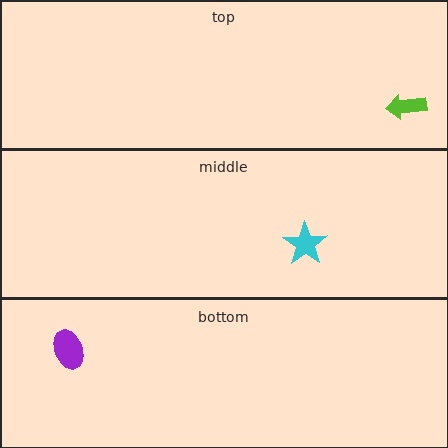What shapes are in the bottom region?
The purple ellipse.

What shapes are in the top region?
The lime arrow.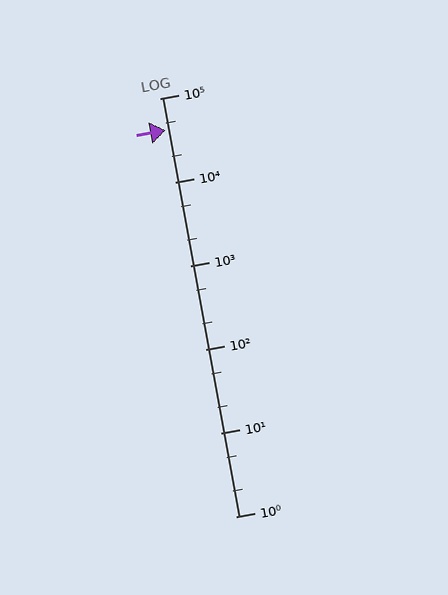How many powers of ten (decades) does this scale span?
The scale spans 5 decades, from 1 to 100000.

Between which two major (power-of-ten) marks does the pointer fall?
The pointer is between 10000 and 100000.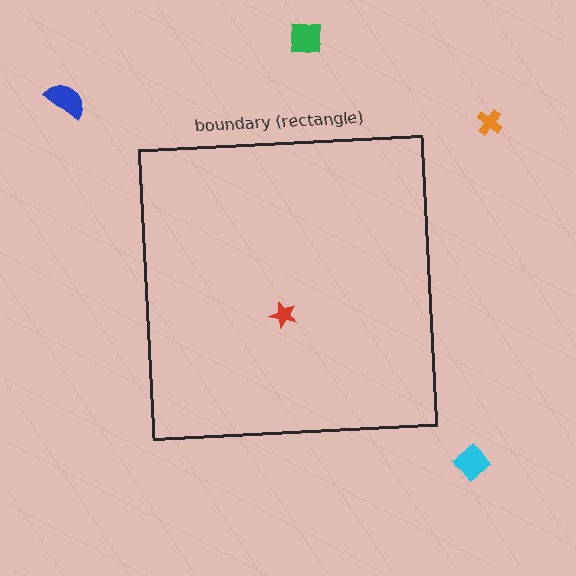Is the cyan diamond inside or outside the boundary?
Outside.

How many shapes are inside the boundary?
1 inside, 4 outside.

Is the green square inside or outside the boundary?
Outside.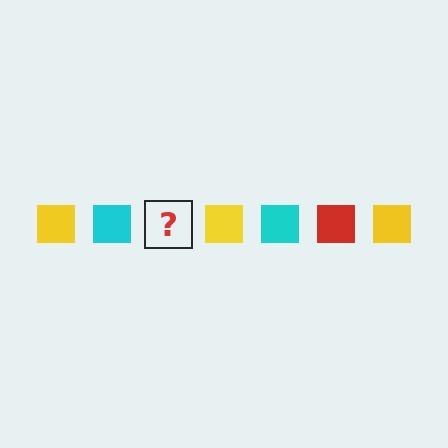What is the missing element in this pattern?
The missing element is a red square.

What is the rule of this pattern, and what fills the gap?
The rule is that the pattern cycles through yellow, cyan, red squares. The gap should be filled with a red square.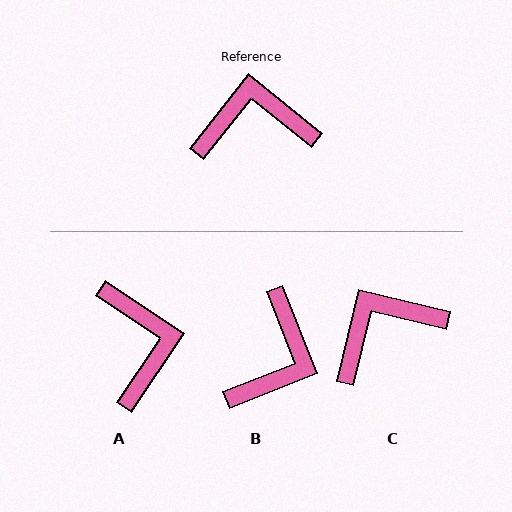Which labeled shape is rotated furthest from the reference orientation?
B, about 120 degrees away.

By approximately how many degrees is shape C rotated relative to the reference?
Approximately 25 degrees counter-clockwise.